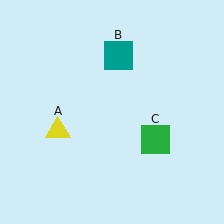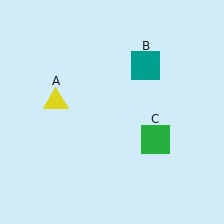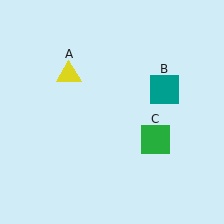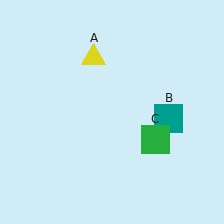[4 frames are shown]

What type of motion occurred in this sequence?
The yellow triangle (object A), teal square (object B) rotated clockwise around the center of the scene.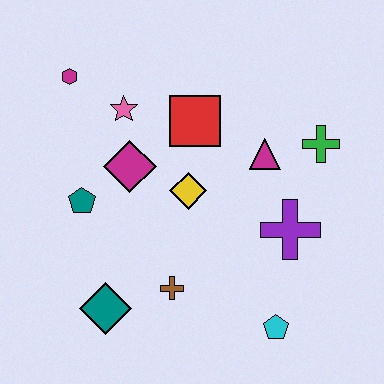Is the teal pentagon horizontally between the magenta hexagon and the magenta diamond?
Yes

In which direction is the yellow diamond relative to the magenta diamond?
The yellow diamond is to the right of the magenta diamond.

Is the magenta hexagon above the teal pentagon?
Yes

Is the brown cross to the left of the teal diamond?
No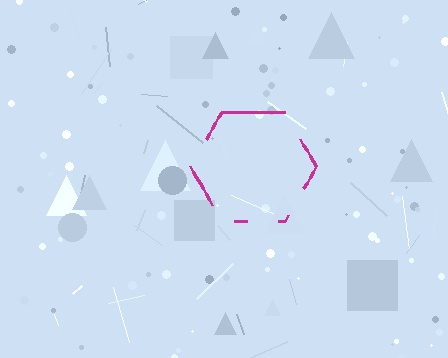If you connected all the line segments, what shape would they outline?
They would outline a hexagon.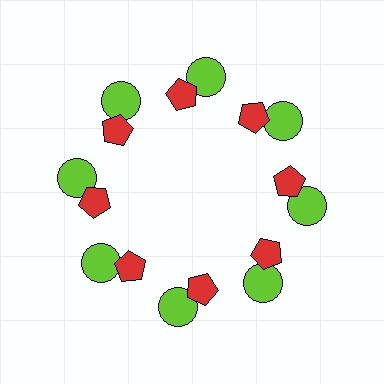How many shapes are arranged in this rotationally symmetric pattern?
There are 16 shapes, arranged in 8 groups of 2.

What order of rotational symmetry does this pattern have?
This pattern has 8-fold rotational symmetry.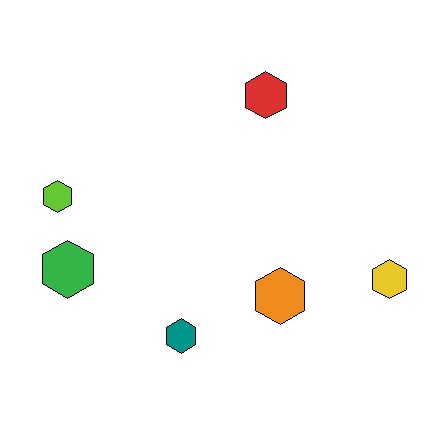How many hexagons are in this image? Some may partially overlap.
There are 6 hexagons.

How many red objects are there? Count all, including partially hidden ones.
There is 1 red object.